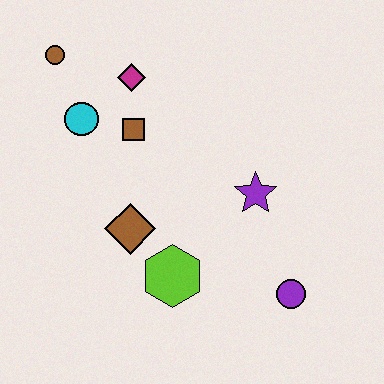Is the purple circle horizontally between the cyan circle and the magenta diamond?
No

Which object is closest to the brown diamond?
The lime hexagon is closest to the brown diamond.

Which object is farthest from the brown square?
The purple circle is farthest from the brown square.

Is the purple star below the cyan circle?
Yes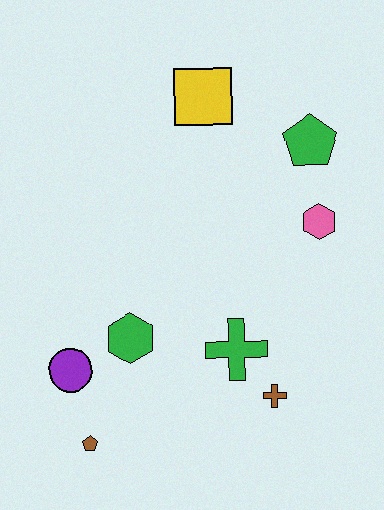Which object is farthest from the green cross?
The yellow square is farthest from the green cross.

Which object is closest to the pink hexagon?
The green pentagon is closest to the pink hexagon.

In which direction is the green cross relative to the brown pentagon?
The green cross is to the right of the brown pentagon.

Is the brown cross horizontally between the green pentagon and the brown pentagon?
Yes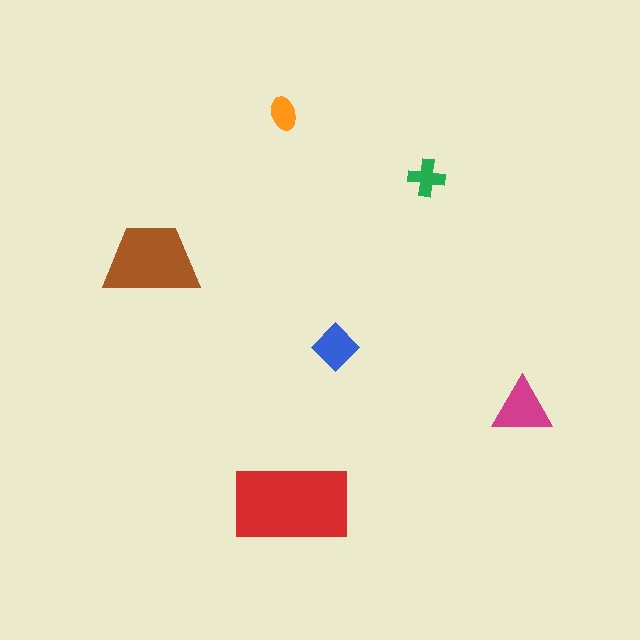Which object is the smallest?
The orange ellipse.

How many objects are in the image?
There are 6 objects in the image.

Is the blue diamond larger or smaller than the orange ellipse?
Larger.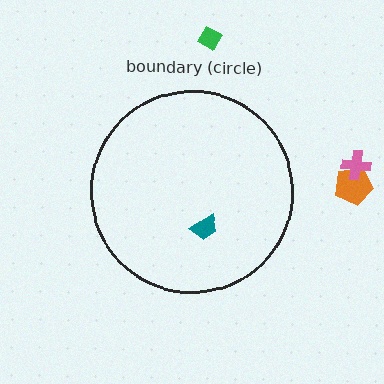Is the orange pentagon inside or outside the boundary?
Outside.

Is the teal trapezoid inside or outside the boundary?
Inside.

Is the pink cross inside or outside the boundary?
Outside.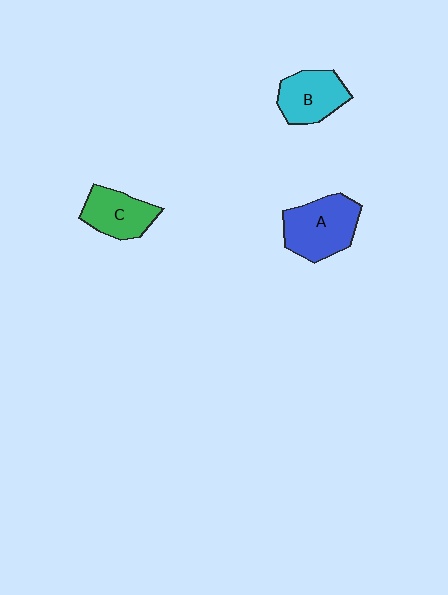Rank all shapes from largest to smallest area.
From largest to smallest: A (blue), B (cyan), C (green).